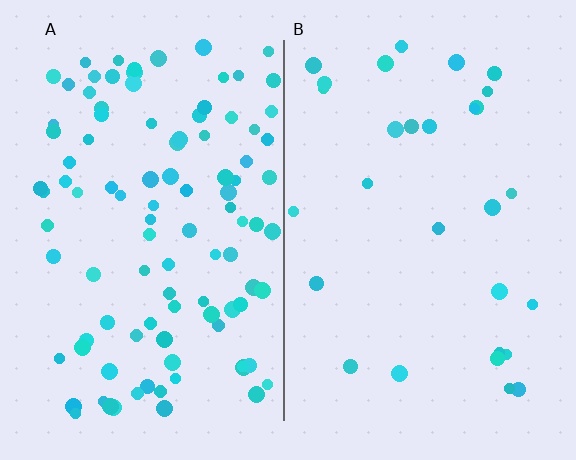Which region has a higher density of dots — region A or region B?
A (the left).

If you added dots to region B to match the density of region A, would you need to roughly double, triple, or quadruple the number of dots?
Approximately triple.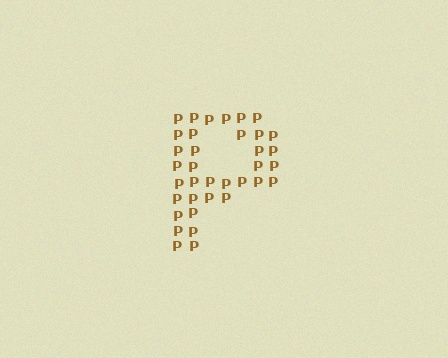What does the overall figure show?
The overall figure shows the letter P.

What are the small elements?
The small elements are letter P's.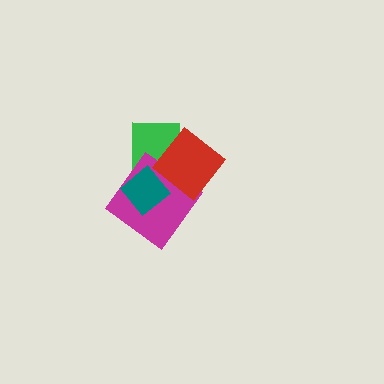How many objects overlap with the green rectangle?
3 objects overlap with the green rectangle.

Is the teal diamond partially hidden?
Yes, it is partially covered by another shape.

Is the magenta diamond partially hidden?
Yes, it is partially covered by another shape.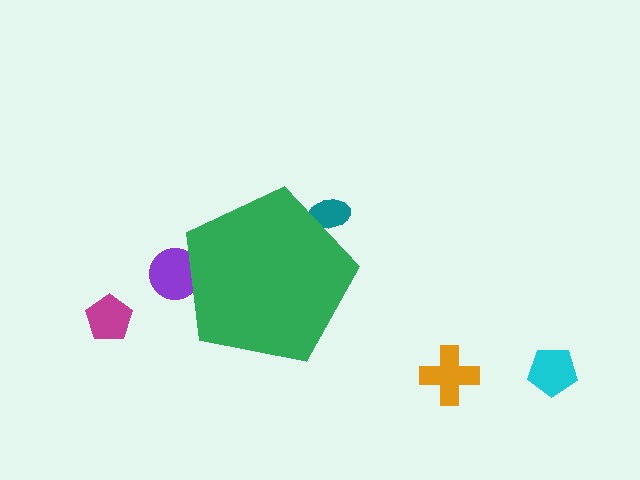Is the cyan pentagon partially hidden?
No, the cyan pentagon is fully visible.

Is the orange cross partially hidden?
No, the orange cross is fully visible.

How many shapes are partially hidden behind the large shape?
2 shapes are partially hidden.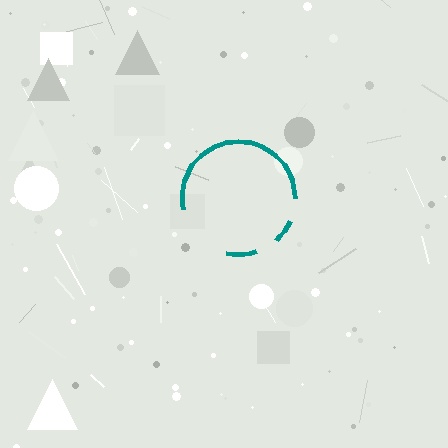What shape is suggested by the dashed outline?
The dashed outline suggests a circle.